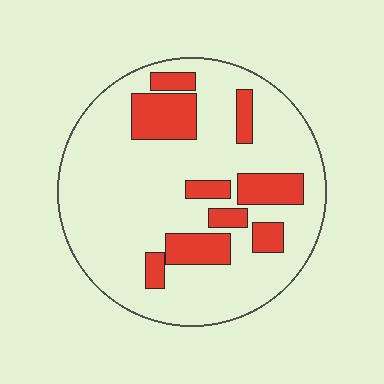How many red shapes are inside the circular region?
9.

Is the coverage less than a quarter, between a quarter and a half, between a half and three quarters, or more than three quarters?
Less than a quarter.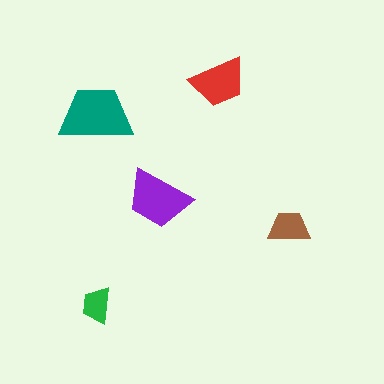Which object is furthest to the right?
The brown trapezoid is rightmost.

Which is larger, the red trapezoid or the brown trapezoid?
The red one.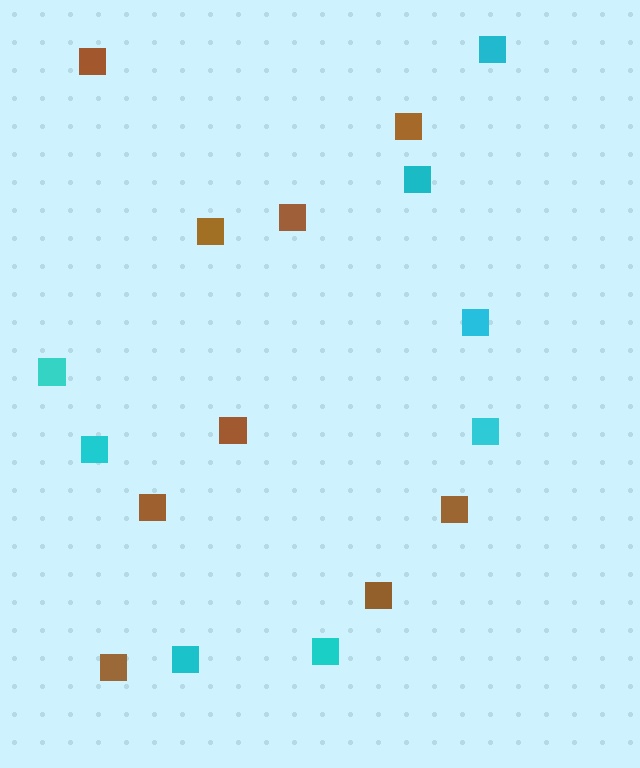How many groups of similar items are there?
There are 2 groups: one group of cyan squares (8) and one group of brown squares (9).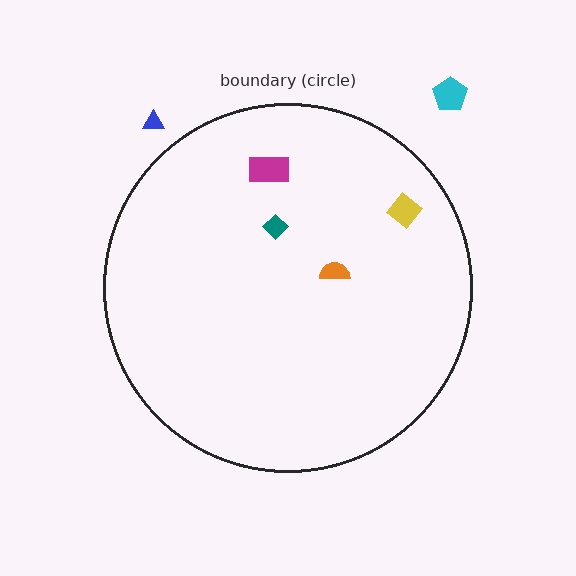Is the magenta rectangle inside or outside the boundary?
Inside.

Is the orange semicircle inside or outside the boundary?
Inside.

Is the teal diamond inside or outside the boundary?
Inside.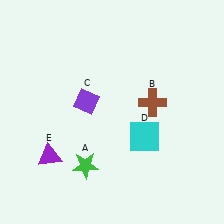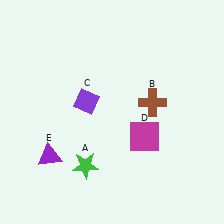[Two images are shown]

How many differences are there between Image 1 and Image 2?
There is 1 difference between the two images.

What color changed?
The square (D) changed from cyan in Image 1 to magenta in Image 2.